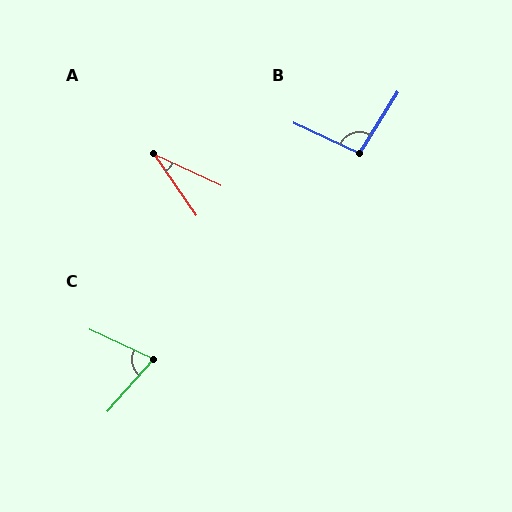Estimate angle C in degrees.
Approximately 73 degrees.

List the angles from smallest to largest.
A (31°), C (73°), B (97°).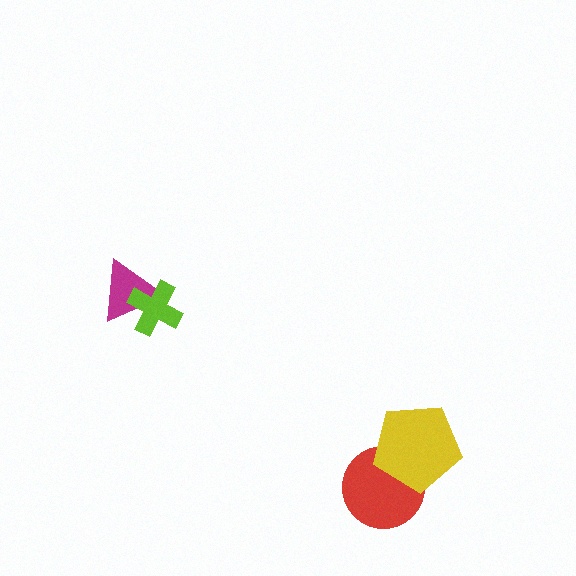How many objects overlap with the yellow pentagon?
1 object overlaps with the yellow pentagon.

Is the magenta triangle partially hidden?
Yes, it is partially covered by another shape.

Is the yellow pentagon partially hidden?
No, no other shape covers it.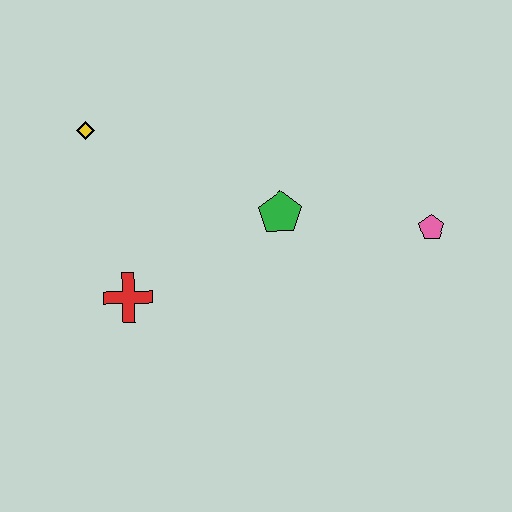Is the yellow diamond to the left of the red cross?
Yes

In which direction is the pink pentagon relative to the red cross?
The pink pentagon is to the right of the red cross.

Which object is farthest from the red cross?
The pink pentagon is farthest from the red cross.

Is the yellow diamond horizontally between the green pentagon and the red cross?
No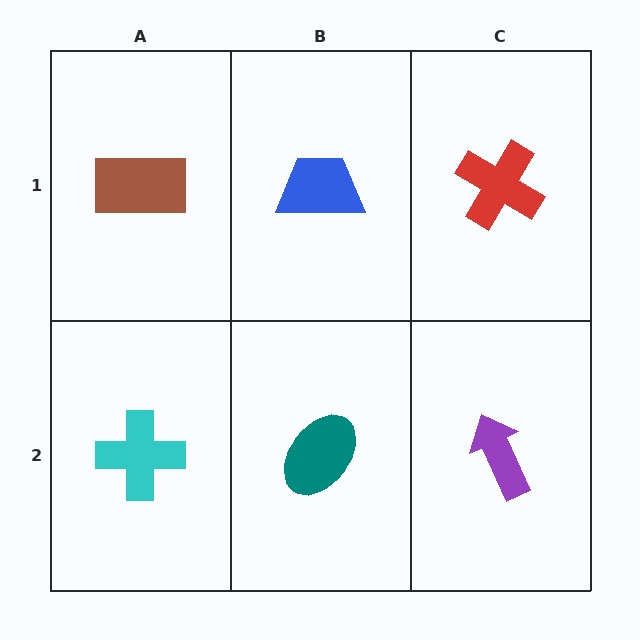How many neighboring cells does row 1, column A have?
2.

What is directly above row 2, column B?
A blue trapezoid.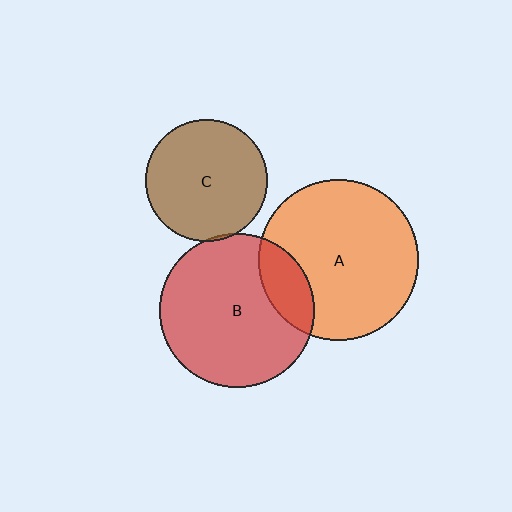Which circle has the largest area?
Circle A (orange).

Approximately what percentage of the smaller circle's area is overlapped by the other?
Approximately 5%.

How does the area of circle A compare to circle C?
Approximately 1.7 times.